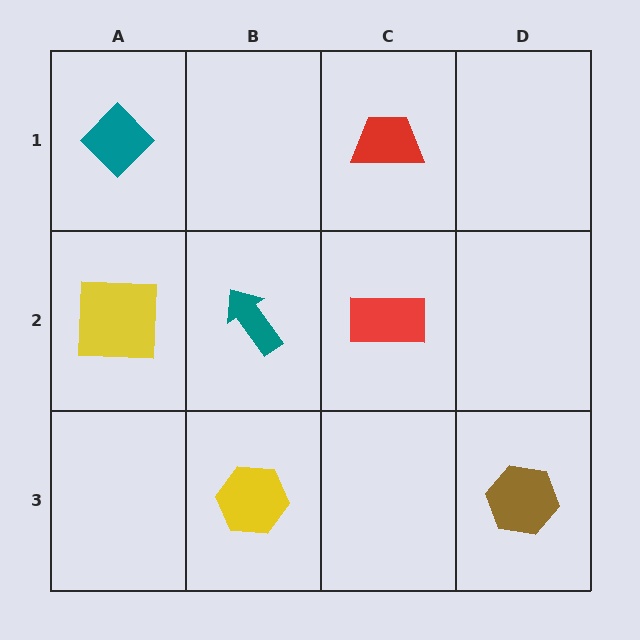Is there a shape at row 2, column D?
No, that cell is empty.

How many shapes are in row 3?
2 shapes.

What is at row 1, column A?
A teal diamond.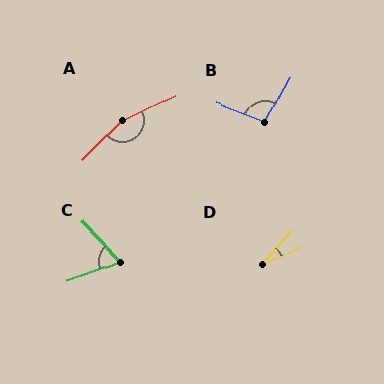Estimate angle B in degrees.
Approximately 99 degrees.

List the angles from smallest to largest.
D (24°), C (67°), B (99°), A (161°).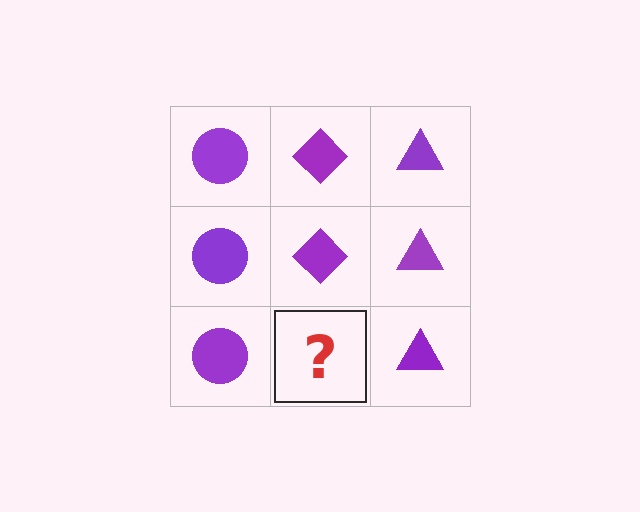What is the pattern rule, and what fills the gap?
The rule is that each column has a consistent shape. The gap should be filled with a purple diamond.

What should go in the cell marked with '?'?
The missing cell should contain a purple diamond.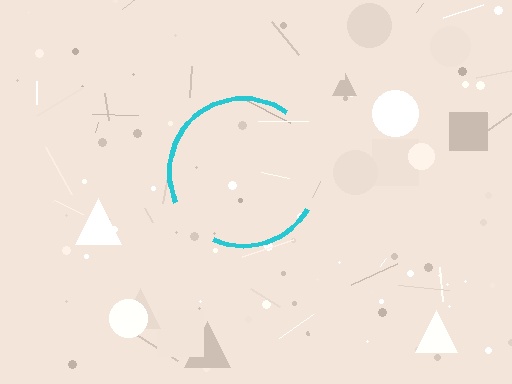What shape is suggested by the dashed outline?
The dashed outline suggests a circle.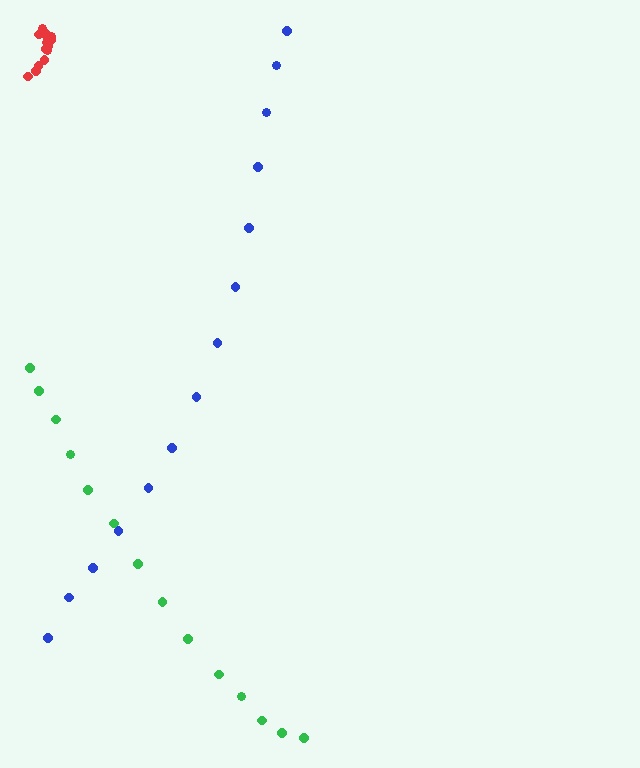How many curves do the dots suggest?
There are 3 distinct paths.